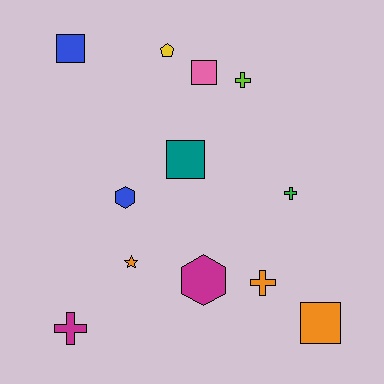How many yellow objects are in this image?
There is 1 yellow object.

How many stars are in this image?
There is 1 star.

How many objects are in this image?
There are 12 objects.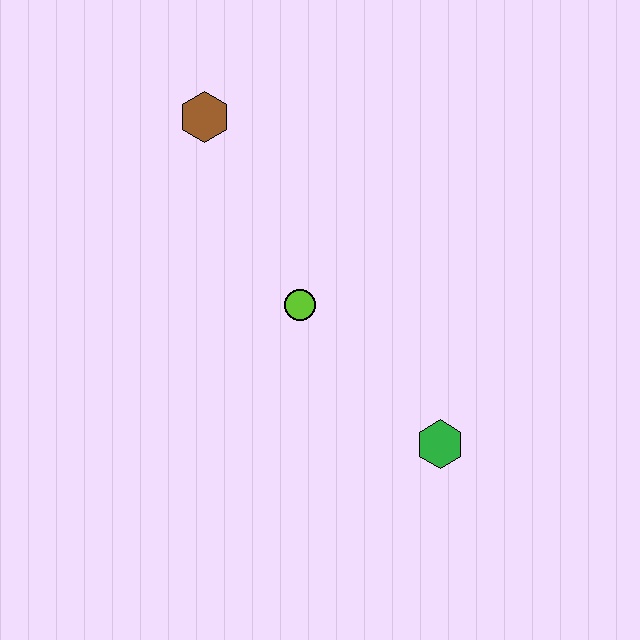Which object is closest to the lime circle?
The green hexagon is closest to the lime circle.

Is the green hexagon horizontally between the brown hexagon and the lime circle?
No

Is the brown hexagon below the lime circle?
No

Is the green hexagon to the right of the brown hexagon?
Yes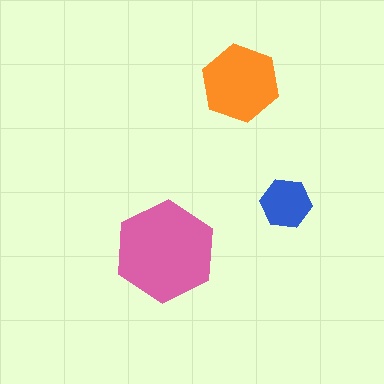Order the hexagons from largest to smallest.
the pink one, the orange one, the blue one.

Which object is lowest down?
The pink hexagon is bottommost.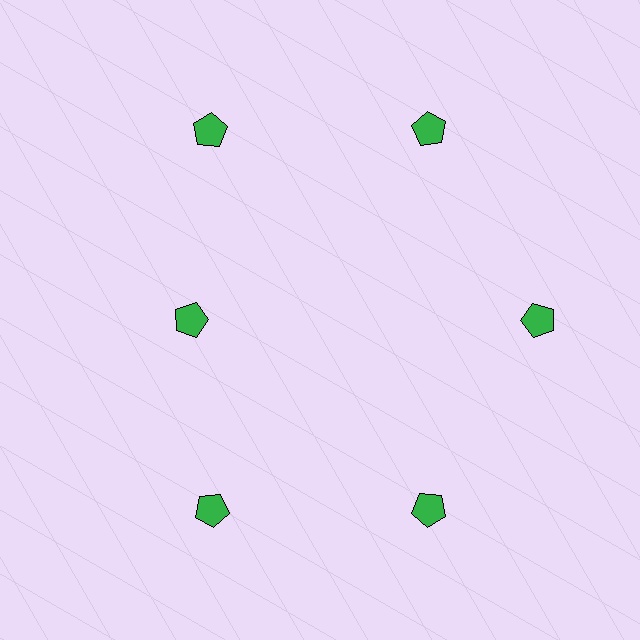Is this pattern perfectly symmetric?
No. The 6 green pentagons are arranged in a ring, but one element near the 9 o'clock position is pulled inward toward the center, breaking the 6-fold rotational symmetry.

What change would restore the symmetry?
The symmetry would be restored by moving it outward, back onto the ring so that all 6 pentagons sit at equal angles and equal distance from the center.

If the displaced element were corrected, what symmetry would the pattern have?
It would have 6-fold rotational symmetry — the pattern would map onto itself every 60 degrees.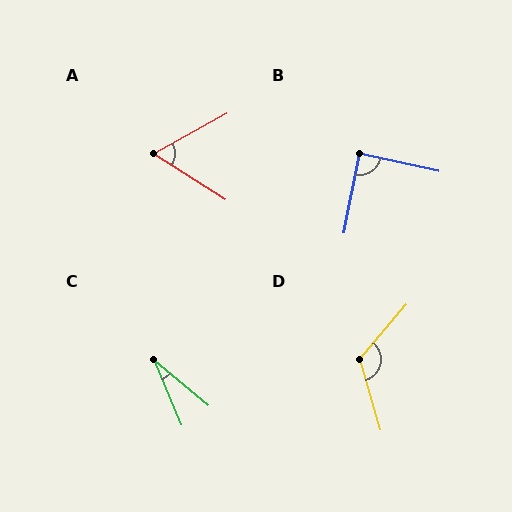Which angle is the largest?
D, at approximately 123 degrees.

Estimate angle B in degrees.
Approximately 88 degrees.